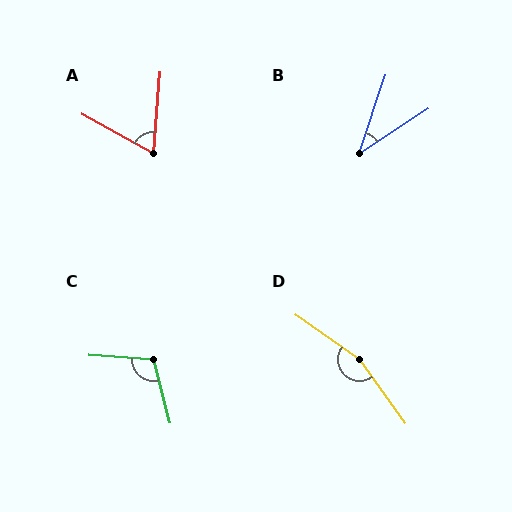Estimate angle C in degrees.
Approximately 108 degrees.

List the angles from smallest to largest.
B (38°), A (66°), C (108°), D (161°).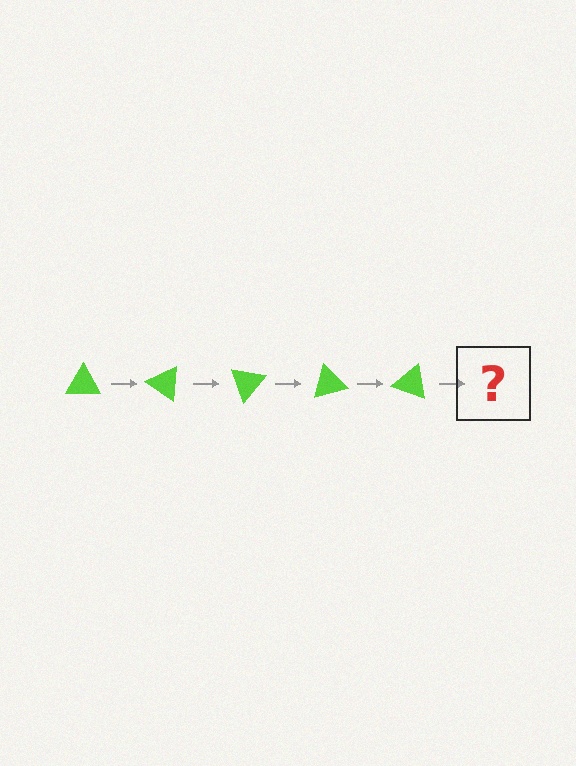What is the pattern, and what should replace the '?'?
The pattern is that the triangle rotates 35 degrees each step. The '?' should be a lime triangle rotated 175 degrees.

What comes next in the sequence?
The next element should be a lime triangle rotated 175 degrees.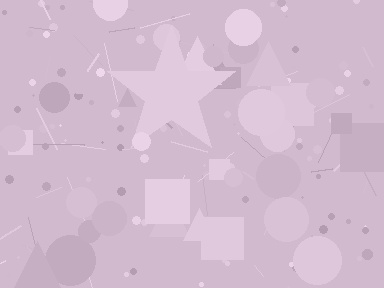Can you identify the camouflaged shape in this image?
The camouflaged shape is a star.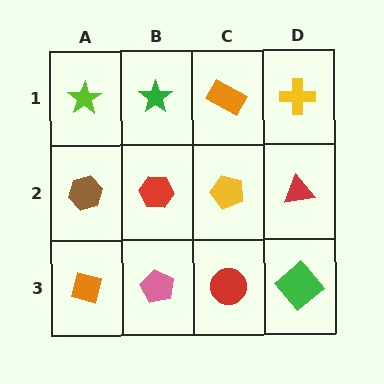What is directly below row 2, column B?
A pink pentagon.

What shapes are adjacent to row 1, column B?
A red hexagon (row 2, column B), a lime star (row 1, column A), an orange rectangle (row 1, column C).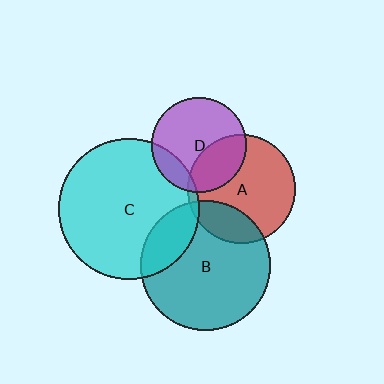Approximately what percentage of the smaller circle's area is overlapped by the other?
Approximately 20%.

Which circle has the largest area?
Circle C (cyan).